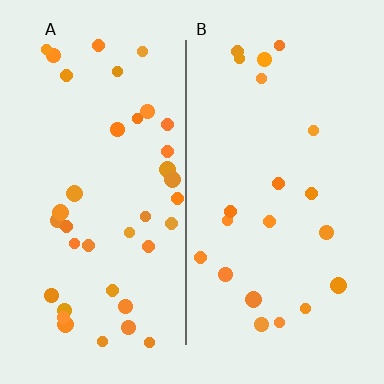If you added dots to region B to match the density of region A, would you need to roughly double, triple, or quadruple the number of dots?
Approximately double.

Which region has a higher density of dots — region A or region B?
A (the left).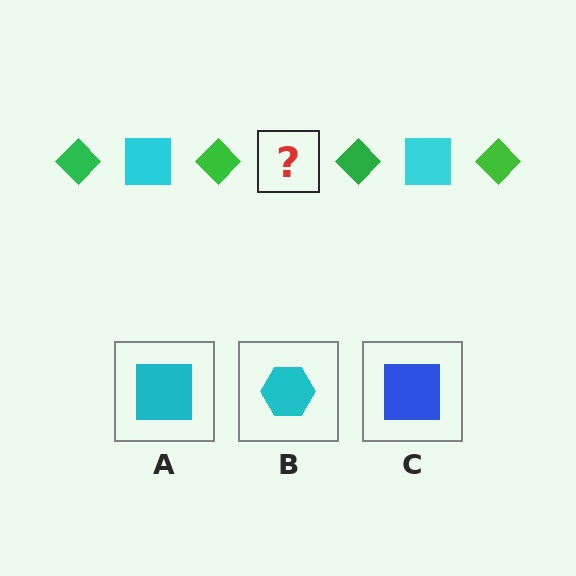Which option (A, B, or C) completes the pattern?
A.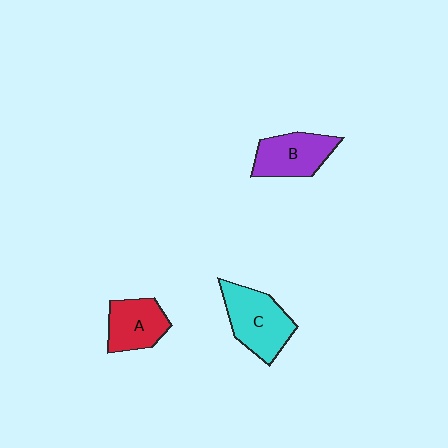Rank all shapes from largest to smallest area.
From largest to smallest: C (cyan), B (purple), A (red).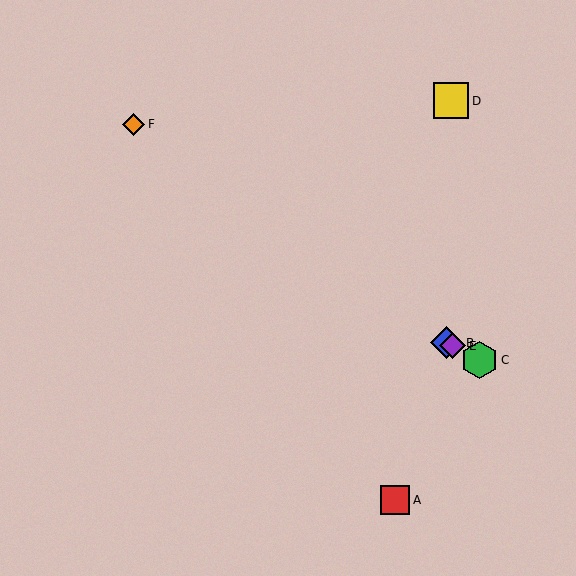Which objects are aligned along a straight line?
Objects B, C, E are aligned along a straight line.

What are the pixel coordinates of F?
Object F is at (134, 124).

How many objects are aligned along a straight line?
3 objects (B, C, E) are aligned along a straight line.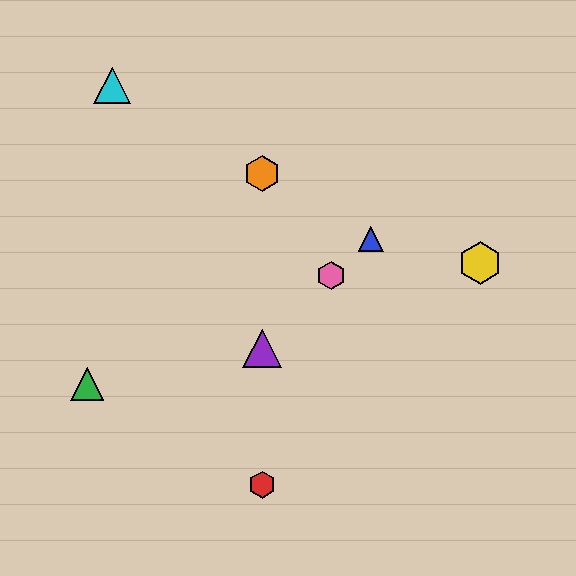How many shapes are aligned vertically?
3 shapes (the red hexagon, the purple triangle, the orange hexagon) are aligned vertically.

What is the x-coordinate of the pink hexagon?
The pink hexagon is at x≈331.